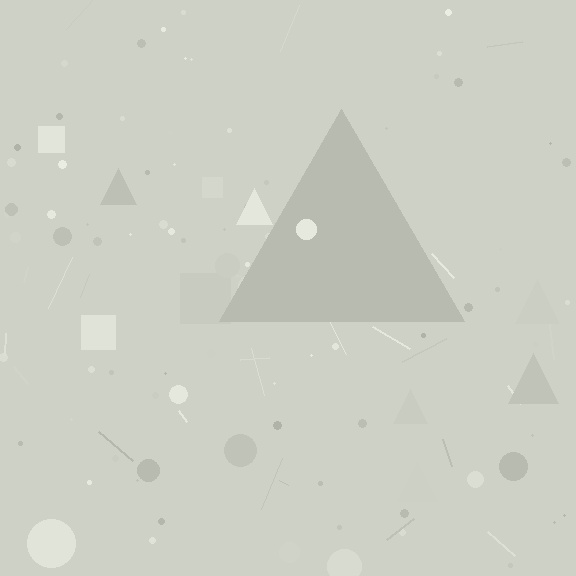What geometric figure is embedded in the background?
A triangle is embedded in the background.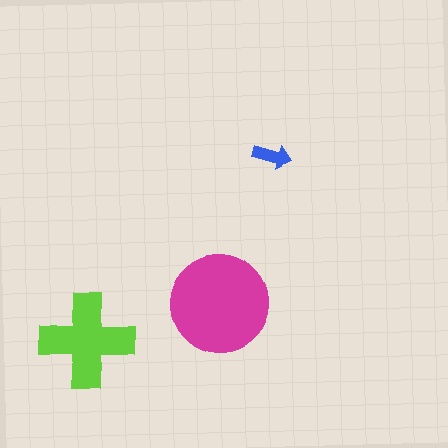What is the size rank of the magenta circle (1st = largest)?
1st.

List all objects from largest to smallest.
The magenta circle, the lime cross, the blue arrow.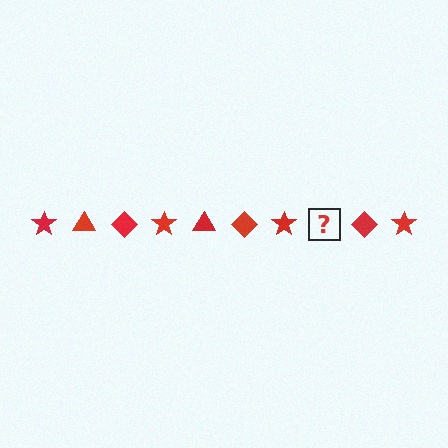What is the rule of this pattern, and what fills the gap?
The rule is that the pattern cycles through star, triangle, diamond shapes in red. The gap should be filled with a red triangle.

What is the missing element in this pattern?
The missing element is a red triangle.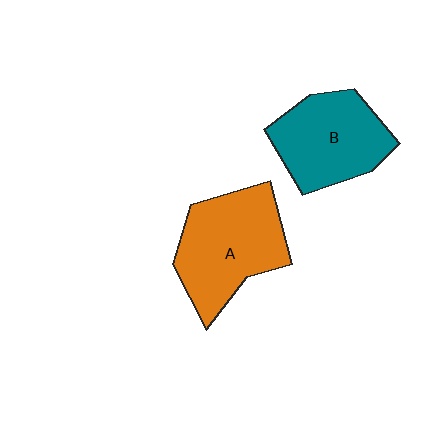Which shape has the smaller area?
Shape B (teal).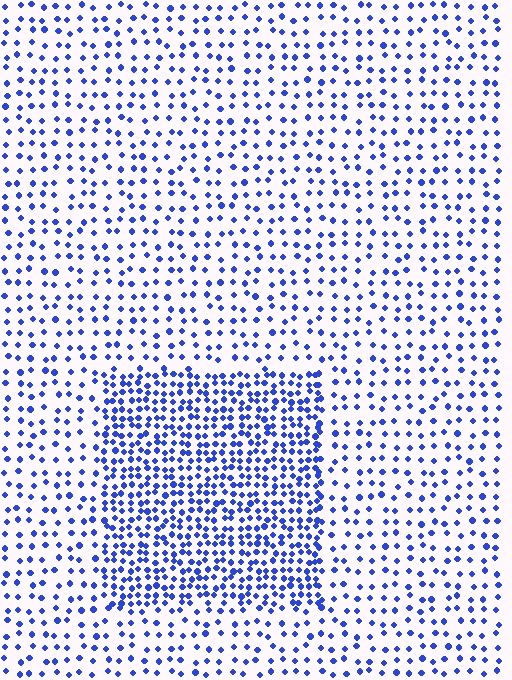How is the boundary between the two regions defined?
The boundary is defined by a change in element density (approximately 2.2x ratio). All elements are the same color, size, and shape.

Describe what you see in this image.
The image contains small blue elements arranged at two different densities. A rectangle-shaped region is visible where the elements are more densely packed than the surrounding area.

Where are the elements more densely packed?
The elements are more densely packed inside the rectangle boundary.